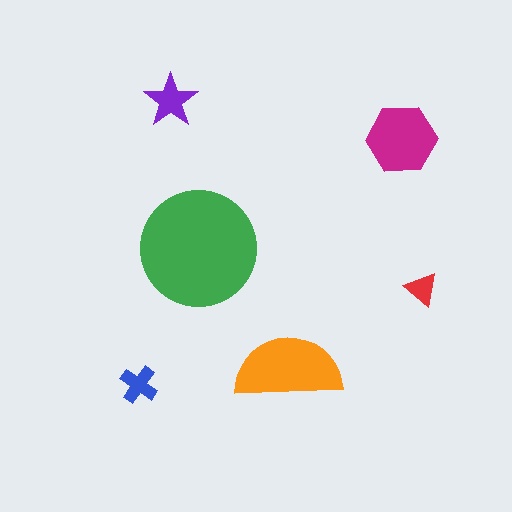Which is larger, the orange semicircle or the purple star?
The orange semicircle.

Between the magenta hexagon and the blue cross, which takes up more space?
The magenta hexagon.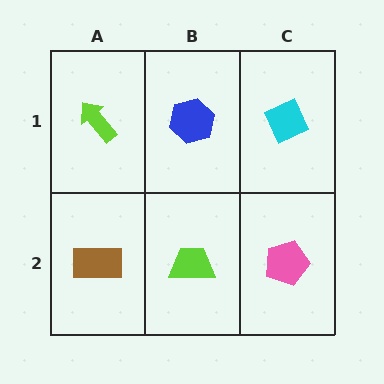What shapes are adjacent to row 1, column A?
A brown rectangle (row 2, column A), a blue hexagon (row 1, column B).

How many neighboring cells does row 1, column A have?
2.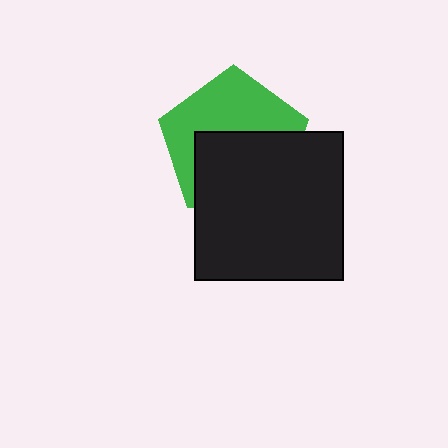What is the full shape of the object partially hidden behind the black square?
The partially hidden object is a green pentagon.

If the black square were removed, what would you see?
You would see the complete green pentagon.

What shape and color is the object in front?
The object in front is a black square.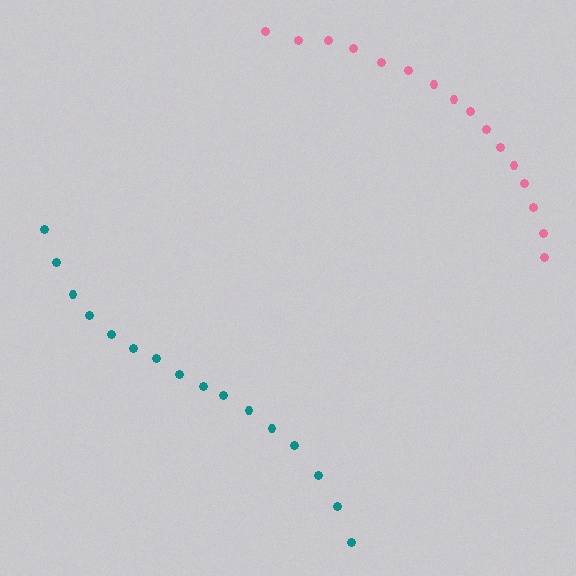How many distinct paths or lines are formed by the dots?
There are 2 distinct paths.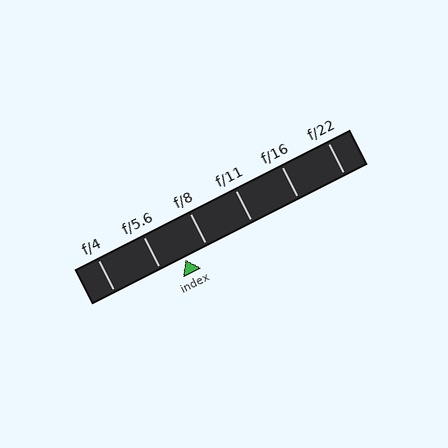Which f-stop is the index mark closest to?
The index mark is closest to f/8.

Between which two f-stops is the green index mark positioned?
The index mark is between f/5.6 and f/8.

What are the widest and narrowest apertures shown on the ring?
The widest aperture shown is f/4 and the narrowest is f/22.